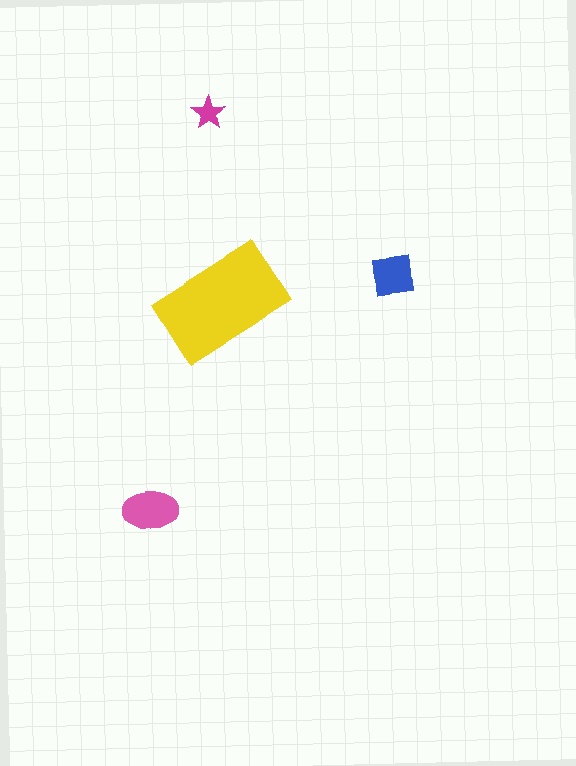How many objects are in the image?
There are 4 objects in the image.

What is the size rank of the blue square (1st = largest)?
3rd.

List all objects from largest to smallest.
The yellow rectangle, the pink ellipse, the blue square, the magenta star.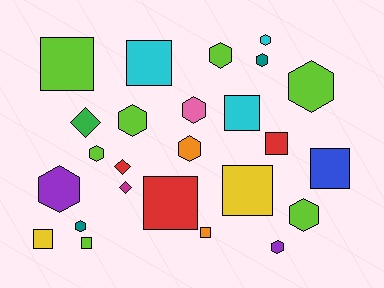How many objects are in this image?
There are 25 objects.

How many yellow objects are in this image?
There are 2 yellow objects.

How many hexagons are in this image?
There are 12 hexagons.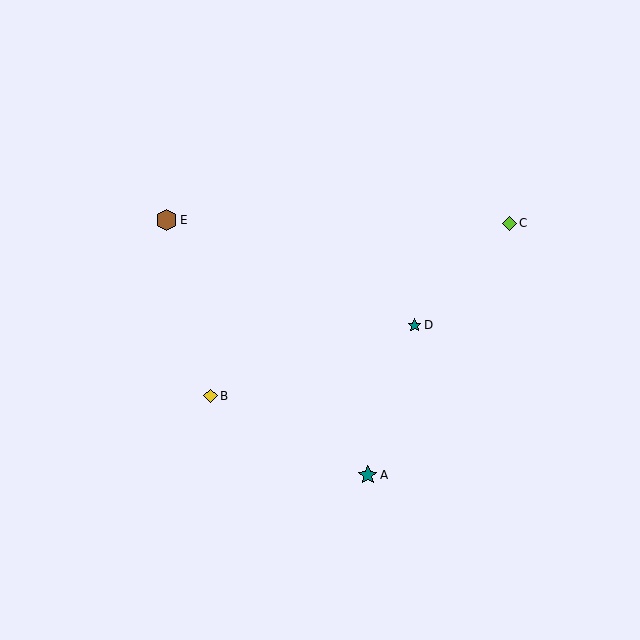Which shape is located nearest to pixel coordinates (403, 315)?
The teal star (labeled D) at (415, 325) is nearest to that location.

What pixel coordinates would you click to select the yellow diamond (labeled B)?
Click at (211, 396) to select the yellow diamond B.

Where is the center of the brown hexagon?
The center of the brown hexagon is at (167, 220).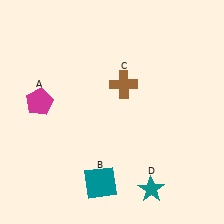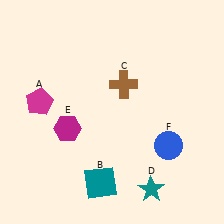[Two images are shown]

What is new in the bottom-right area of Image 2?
A blue circle (F) was added in the bottom-right area of Image 2.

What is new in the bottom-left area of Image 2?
A magenta hexagon (E) was added in the bottom-left area of Image 2.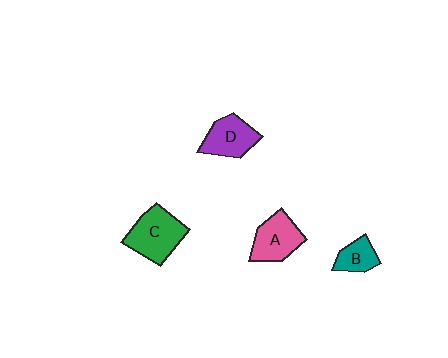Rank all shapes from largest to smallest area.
From largest to smallest: C (green), A (pink), D (purple), B (teal).